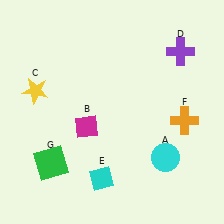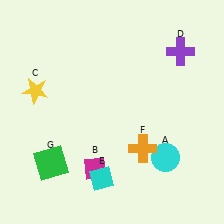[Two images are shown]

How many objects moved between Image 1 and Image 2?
2 objects moved between the two images.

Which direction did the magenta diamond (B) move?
The magenta diamond (B) moved down.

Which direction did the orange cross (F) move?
The orange cross (F) moved left.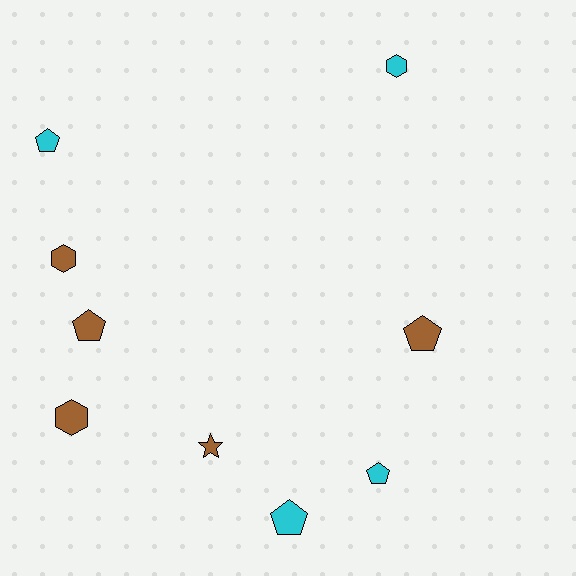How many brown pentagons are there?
There are 2 brown pentagons.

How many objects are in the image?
There are 9 objects.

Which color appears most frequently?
Brown, with 5 objects.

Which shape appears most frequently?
Pentagon, with 5 objects.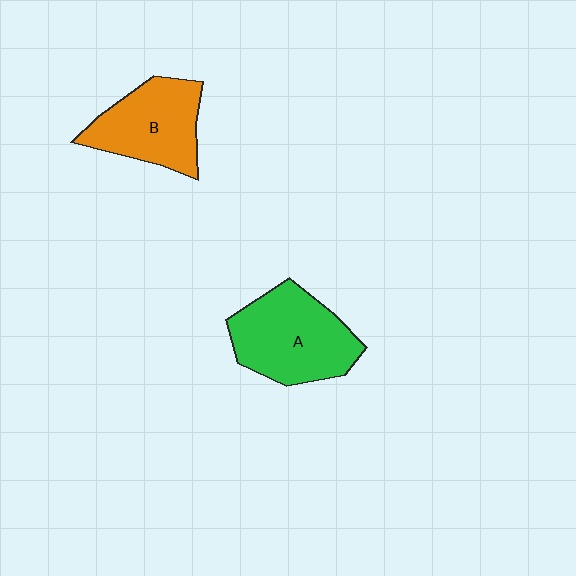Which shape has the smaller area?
Shape B (orange).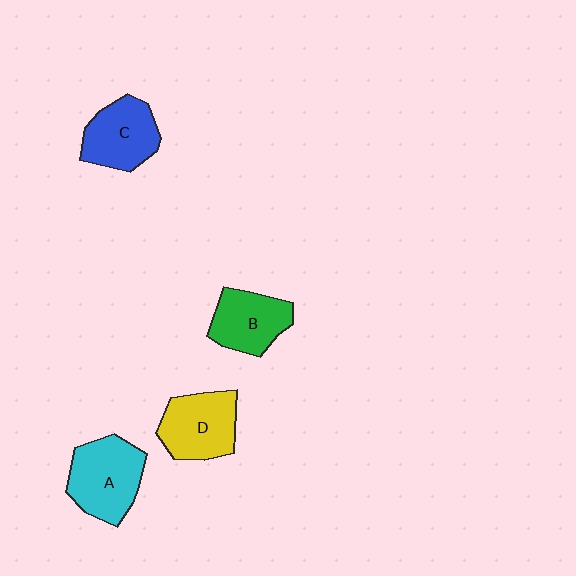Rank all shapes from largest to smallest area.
From largest to smallest: A (cyan), D (yellow), C (blue), B (green).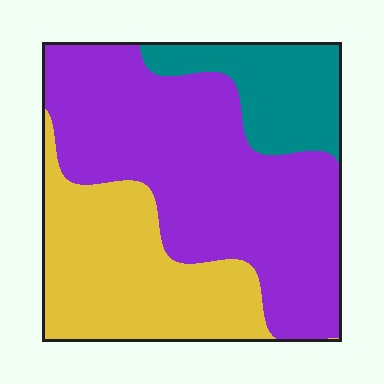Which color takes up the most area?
Purple, at roughly 55%.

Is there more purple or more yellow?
Purple.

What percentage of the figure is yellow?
Yellow takes up about one third (1/3) of the figure.